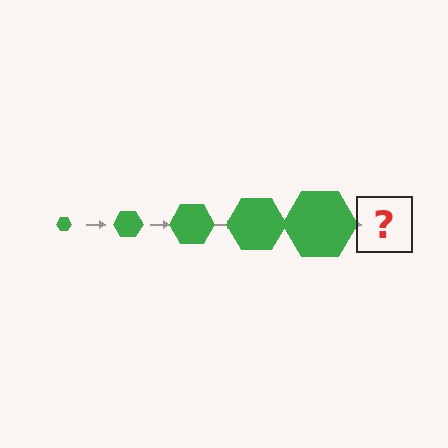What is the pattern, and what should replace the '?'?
The pattern is that the hexagon gets progressively larger each step. The '?' should be a green hexagon, larger than the previous one.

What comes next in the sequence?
The next element should be a green hexagon, larger than the previous one.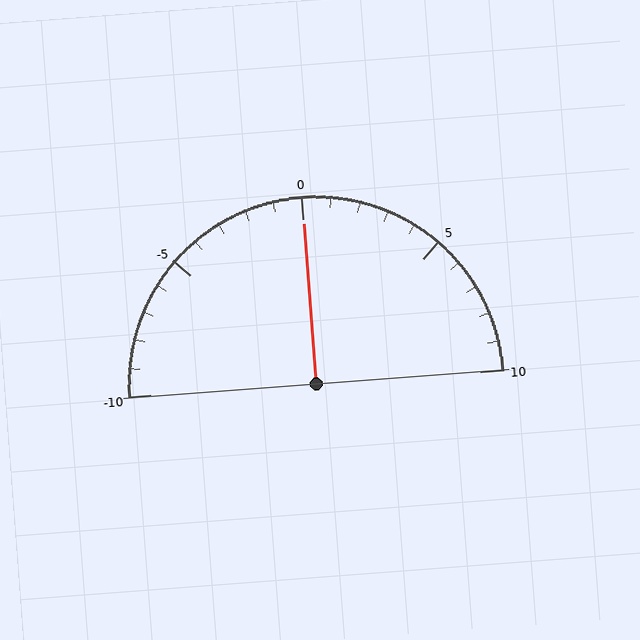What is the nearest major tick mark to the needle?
The nearest major tick mark is 0.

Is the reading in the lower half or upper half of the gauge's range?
The reading is in the upper half of the range (-10 to 10).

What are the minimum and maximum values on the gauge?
The gauge ranges from -10 to 10.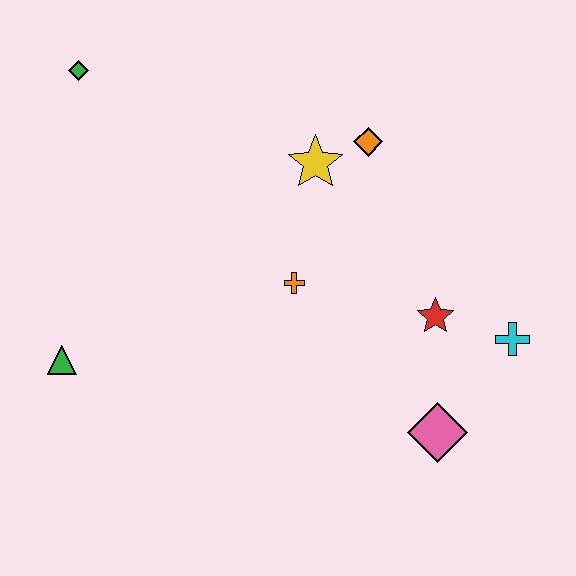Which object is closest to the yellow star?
The orange diamond is closest to the yellow star.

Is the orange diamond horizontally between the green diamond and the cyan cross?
Yes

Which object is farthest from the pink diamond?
The green diamond is farthest from the pink diamond.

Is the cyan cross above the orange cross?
No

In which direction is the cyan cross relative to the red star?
The cyan cross is to the right of the red star.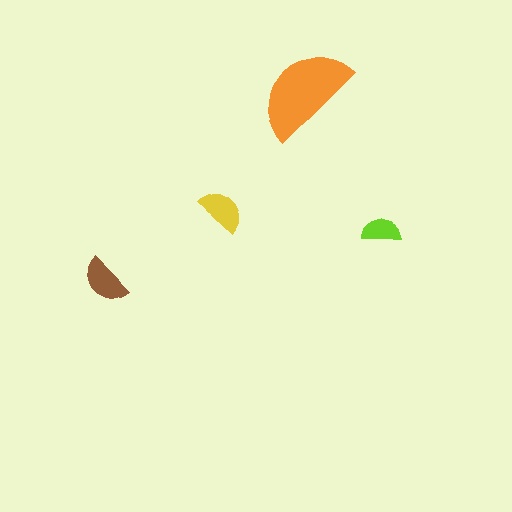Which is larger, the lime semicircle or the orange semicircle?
The orange one.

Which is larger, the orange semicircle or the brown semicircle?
The orange one.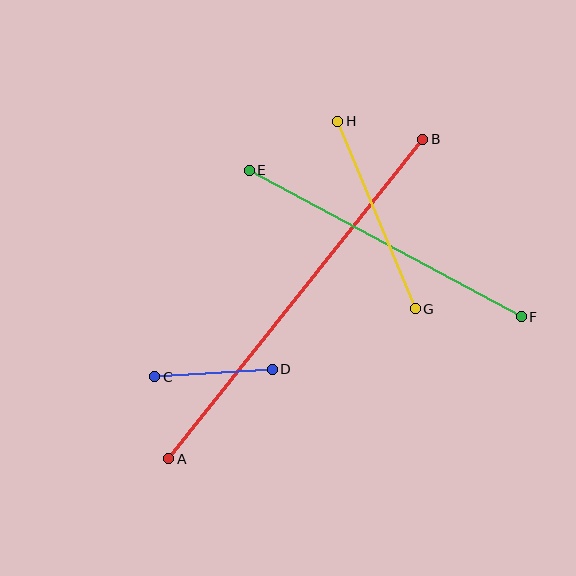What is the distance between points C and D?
The distance is approximately 118 pixels.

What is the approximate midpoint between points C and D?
The midpoint is at approximately (213, 373) pixels.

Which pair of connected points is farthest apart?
Points A and B are farthest apart.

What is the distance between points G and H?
The distance is approximately 203 pixels.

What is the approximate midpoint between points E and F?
The midpoint is at approximately (385, 244) pixels.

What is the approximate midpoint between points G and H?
The midpoint is at approximately (376, 215) pixels.